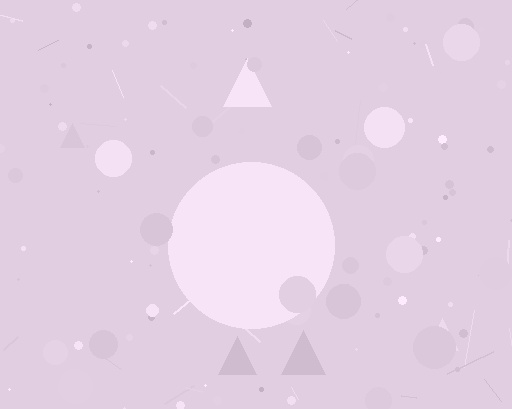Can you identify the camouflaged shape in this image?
The camouflaged shape is a circle.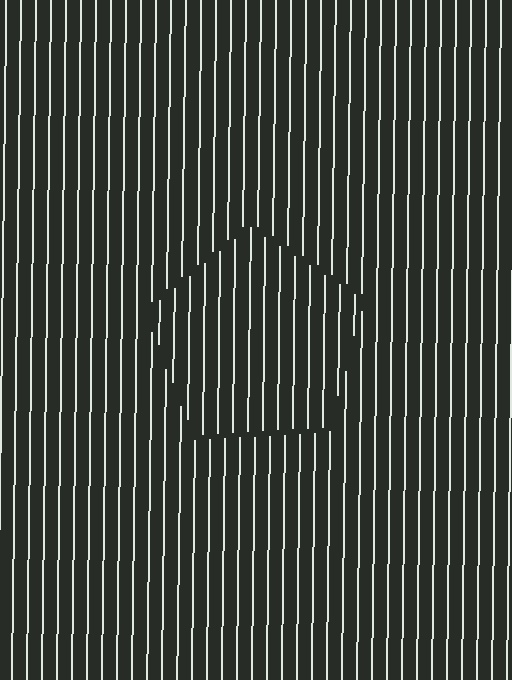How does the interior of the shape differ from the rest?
The interior of the shape contains the same grating, shifted by half a period — the contour is defined by the phase discontinuity where line-ends from the inner and outer gratings abut.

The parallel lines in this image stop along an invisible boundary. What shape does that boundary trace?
An illusory pentagon. The interior of the shape contains the same grating, shifted by half a period — the contour is defined by the phase discontinuity where line-ends from the inner and outer gratings abut.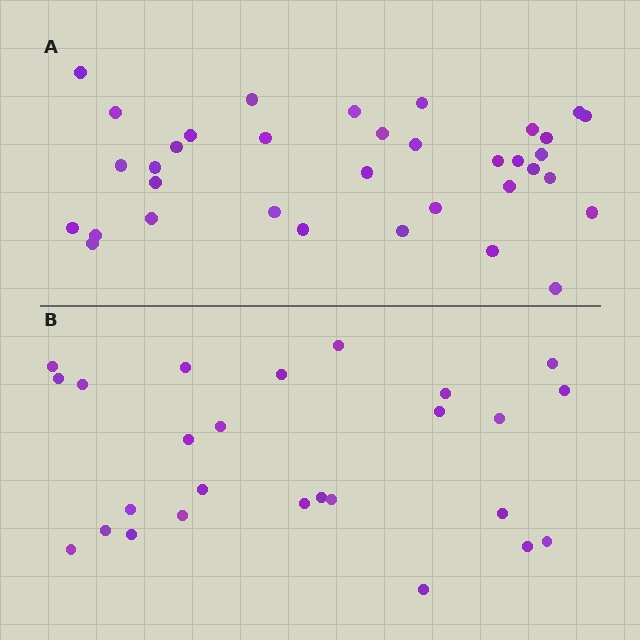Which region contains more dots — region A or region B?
Region A (the top region) has more dots.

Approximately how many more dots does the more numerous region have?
Region A has roughly 8 or so more dots than region B.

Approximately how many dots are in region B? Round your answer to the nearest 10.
About 30 dots. (The exact count is 26, which rounds to 30.)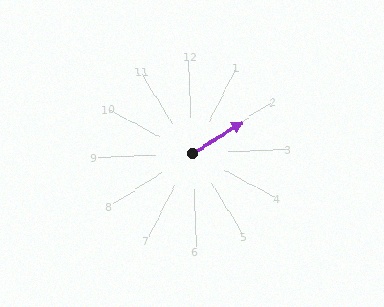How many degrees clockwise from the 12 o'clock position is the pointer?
Approximately 60 degrees.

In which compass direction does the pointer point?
Northeast.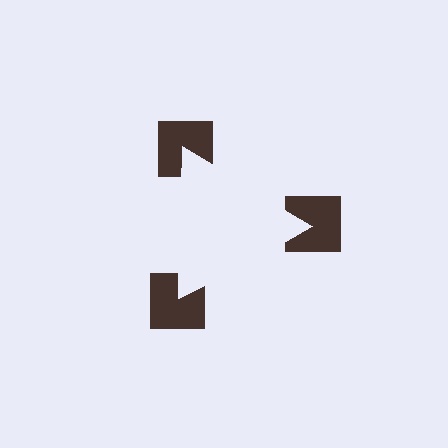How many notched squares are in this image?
There are 3 — one at each vertex of the illusory triangle.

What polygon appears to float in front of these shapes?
An illusory triangle — its edges are inferred from the aligned wedge cuts in the notched squares, not physically drawn.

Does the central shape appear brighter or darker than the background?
It typically appears slightly brighter than the background, even though no actual brightness change is drawn.